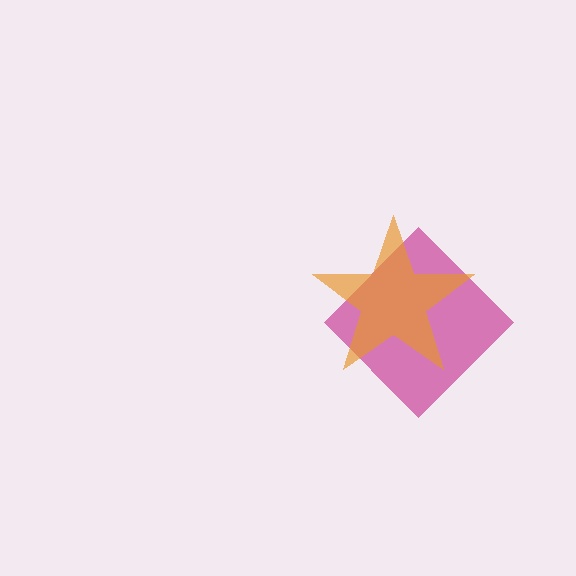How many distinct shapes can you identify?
There are 2 distinct shapes: a magenta diamond, an orange star.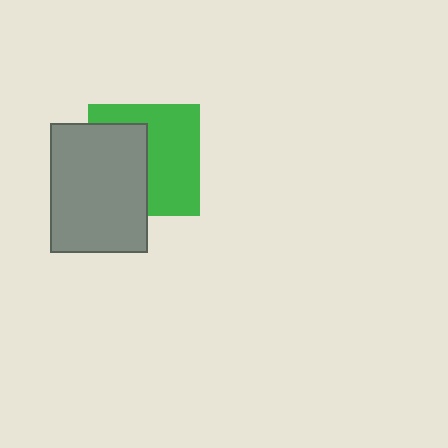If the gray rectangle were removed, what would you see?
You would see the complete green square.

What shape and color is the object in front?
The object in front is a gray rectangle.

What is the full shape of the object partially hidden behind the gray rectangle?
The partially hidden object is a green square.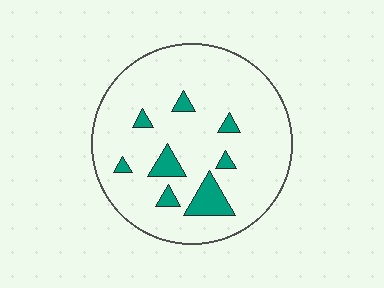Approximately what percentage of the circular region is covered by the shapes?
Approximately 10%.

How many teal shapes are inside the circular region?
8.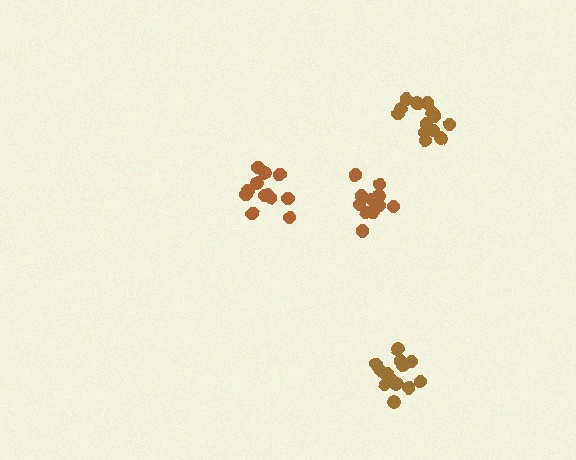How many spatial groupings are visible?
There are 4 spatial groupings.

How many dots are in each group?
Group 1: 12 dots, Group 2: 14 dots, Group 3: 12 dots, Group 4: 14 dots (52 total).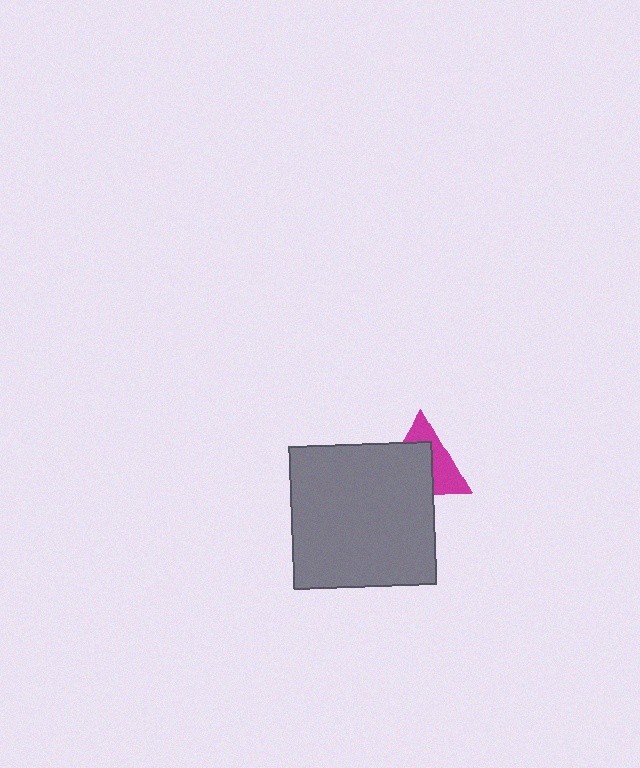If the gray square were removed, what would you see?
You would see the complete magenta triangle.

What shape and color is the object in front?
The object in front is a gray square.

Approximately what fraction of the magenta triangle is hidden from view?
Roughly 56% of the magenta triangle is hidden behind the gray square.